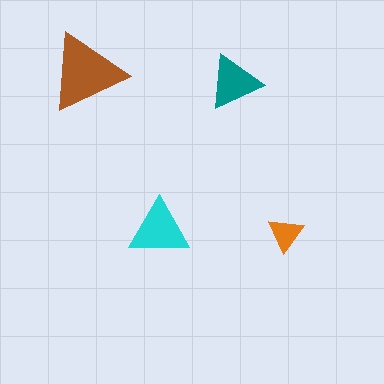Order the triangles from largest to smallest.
the brown one, the cyan one, the teal one, the orange one.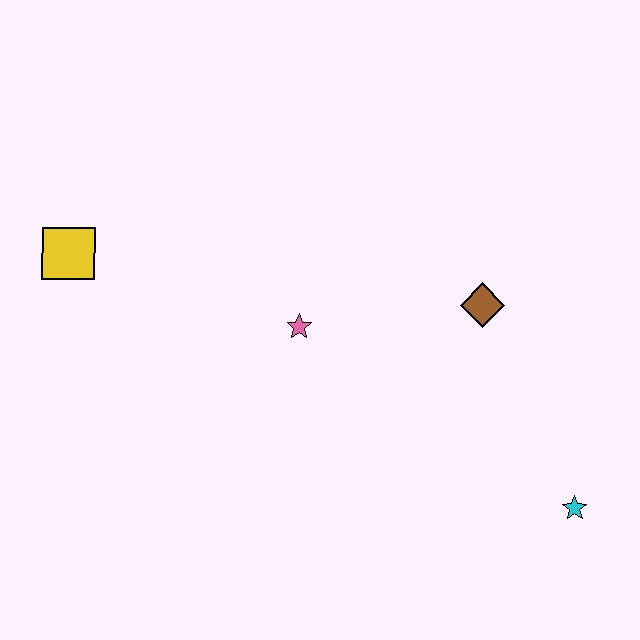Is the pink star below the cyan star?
No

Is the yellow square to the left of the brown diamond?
Yes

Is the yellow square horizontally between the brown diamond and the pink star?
No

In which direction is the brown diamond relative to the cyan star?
The brown diamond is above the cyan star.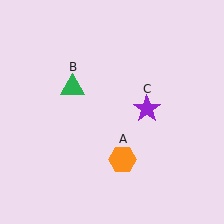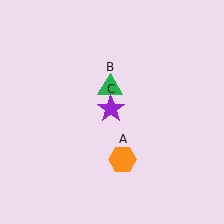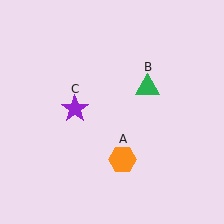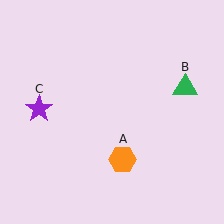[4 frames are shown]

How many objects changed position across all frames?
2 objects changed position: green triangle (object B), purple star (object C).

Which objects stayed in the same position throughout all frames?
Orange hexagon (object A) remained stationary.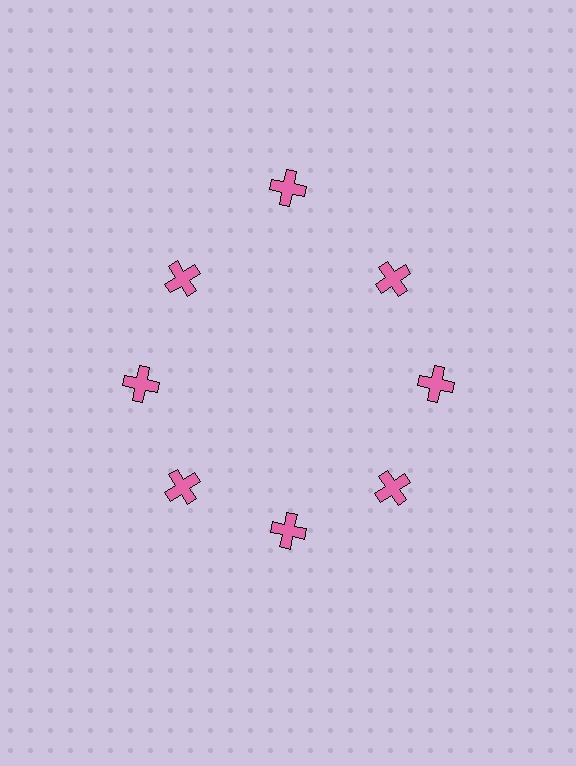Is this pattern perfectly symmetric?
No. The 8 pink crosses are arranged in a ring, but one element near the 12 o'clock position is pushed outward from the center, breaking the 8-fold rotational symmetry.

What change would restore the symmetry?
The symmetry would be restored by moving it inward, back onto the ring so that all 8 crosses sit at equal angles and equal distance from the center.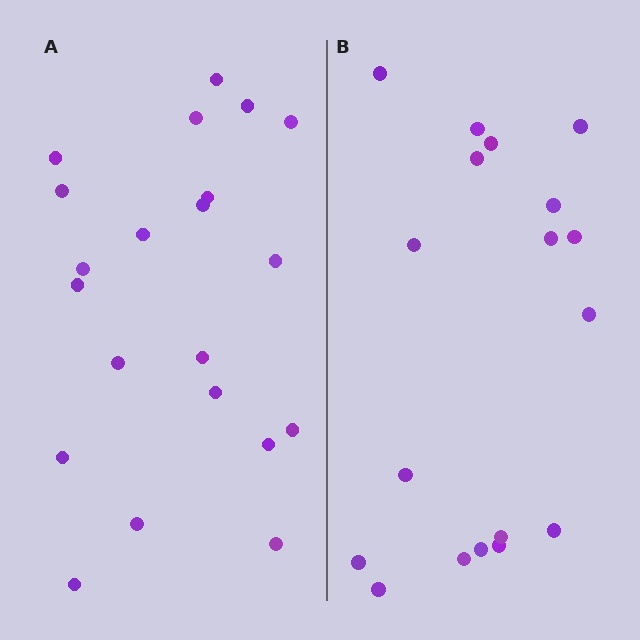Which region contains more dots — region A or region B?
Region A (the left region) has more dots.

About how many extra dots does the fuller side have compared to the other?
Region A has just a few more — roughly 2 or 3 more dots than region B.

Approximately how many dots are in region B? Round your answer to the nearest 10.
About 20 dots. (The exact count is 18, which rounds to 20.)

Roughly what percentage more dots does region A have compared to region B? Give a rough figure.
About 15% more.